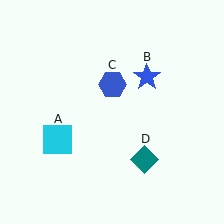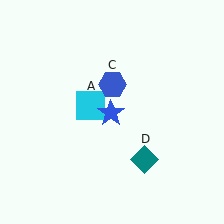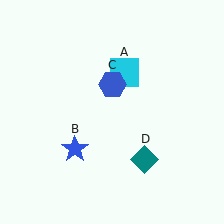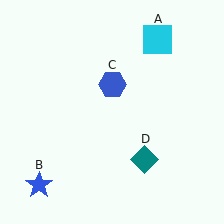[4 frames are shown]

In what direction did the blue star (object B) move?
The blue star (object B) moved down and to the left.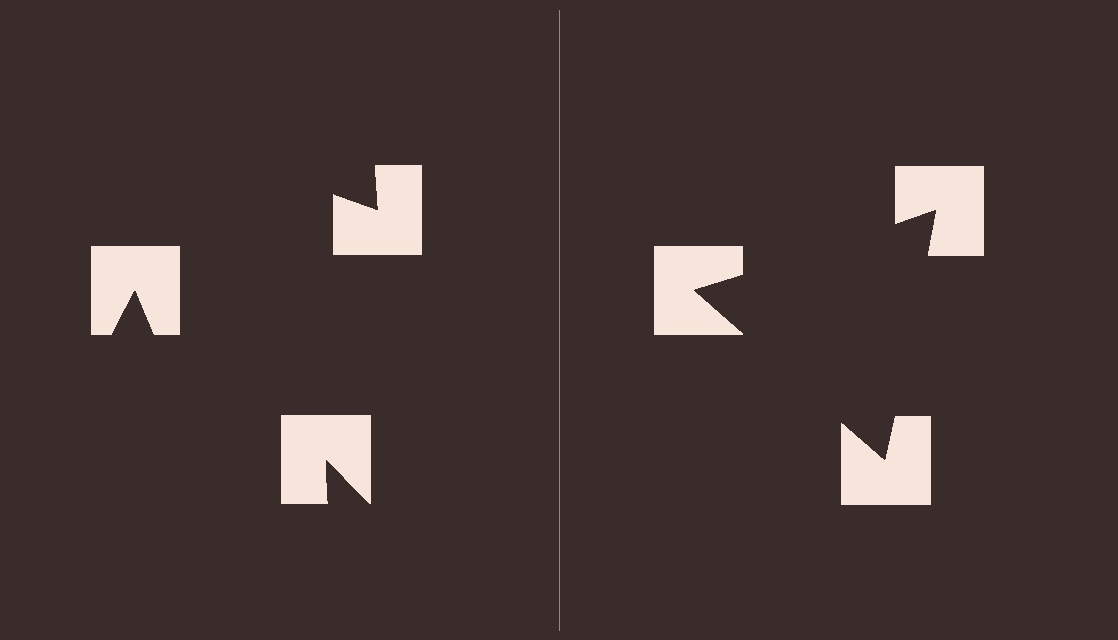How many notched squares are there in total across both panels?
6 — 3 on each side.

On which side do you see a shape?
An illusory triangle appears on the right side. On the left side the wedge cuts are rotated, so no coherent shape forms.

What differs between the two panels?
The notched squares are positioned identically on both sides; only the wedge orientations differ. On the right they align to a triangle; on the left they are misaligned.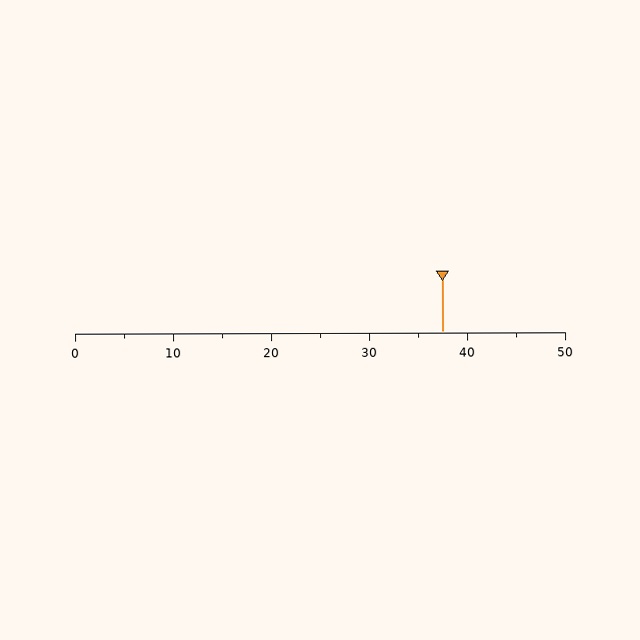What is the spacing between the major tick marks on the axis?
The major ticks are spaced 10 apart.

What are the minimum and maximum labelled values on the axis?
The axis runs from 0 to 50.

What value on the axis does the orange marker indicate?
The marker indicates approximately 37.5.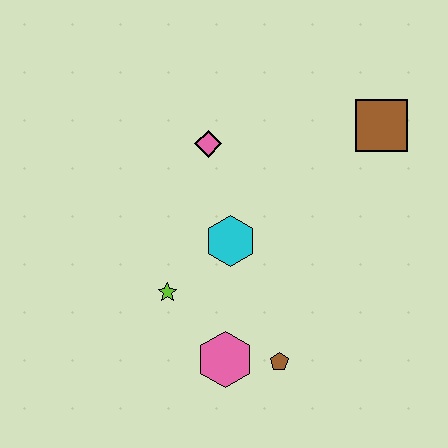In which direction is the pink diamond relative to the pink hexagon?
The pink diamond is above the pink hexagon.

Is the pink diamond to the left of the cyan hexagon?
Yes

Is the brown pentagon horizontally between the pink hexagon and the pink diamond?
No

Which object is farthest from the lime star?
The brown square is farthest from the lime star.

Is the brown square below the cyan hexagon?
No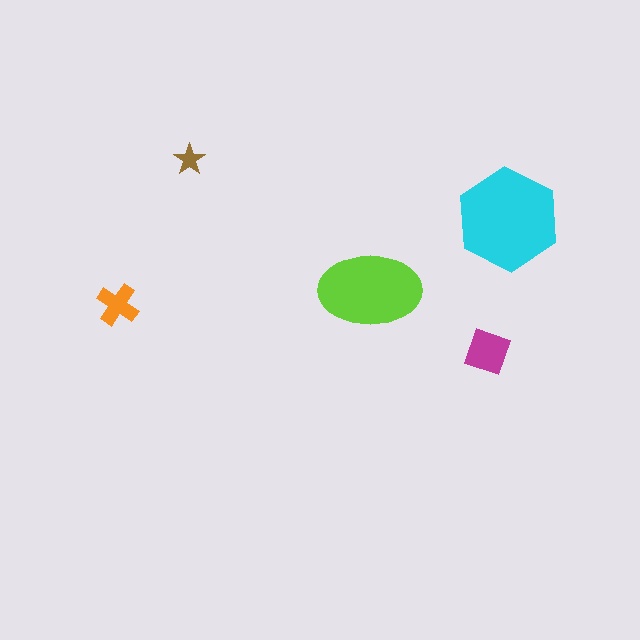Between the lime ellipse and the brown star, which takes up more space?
The lime ellipse.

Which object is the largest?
The cyan hexagon.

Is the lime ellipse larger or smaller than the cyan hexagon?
Smaller.